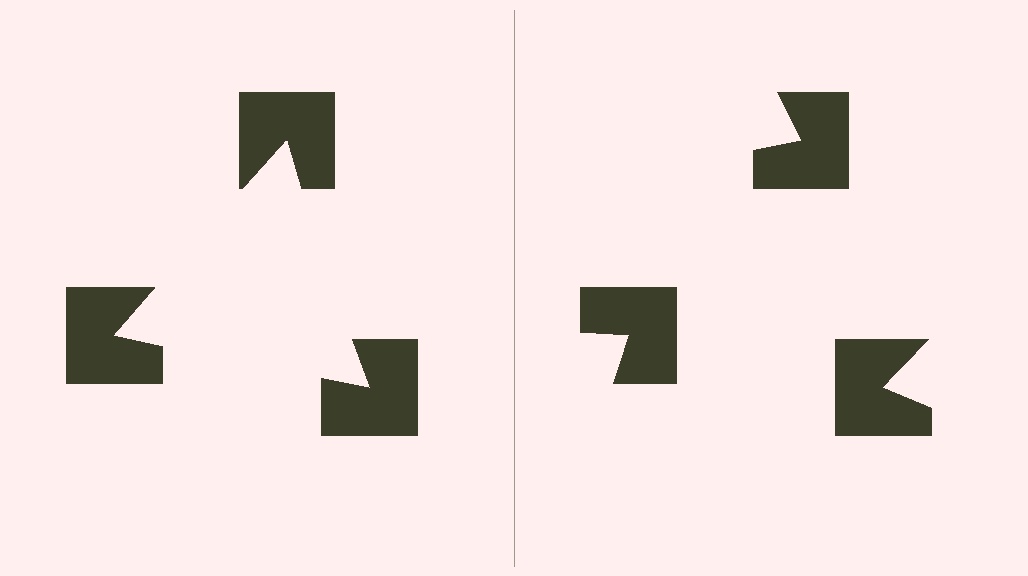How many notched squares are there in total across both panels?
6 — 3 on each side.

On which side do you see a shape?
An illusory triangle appears on the left side. On the right side the wedge cuts are rotated, so no coherent shape forms.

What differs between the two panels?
The notched squares are positioned identically on both sides; only the wedge orientations differ. On the left they align to a triangle; on the right they are misaligned.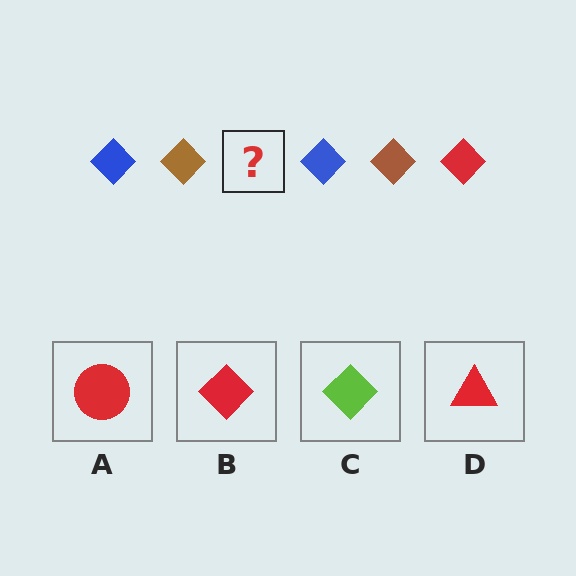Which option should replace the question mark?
Option B.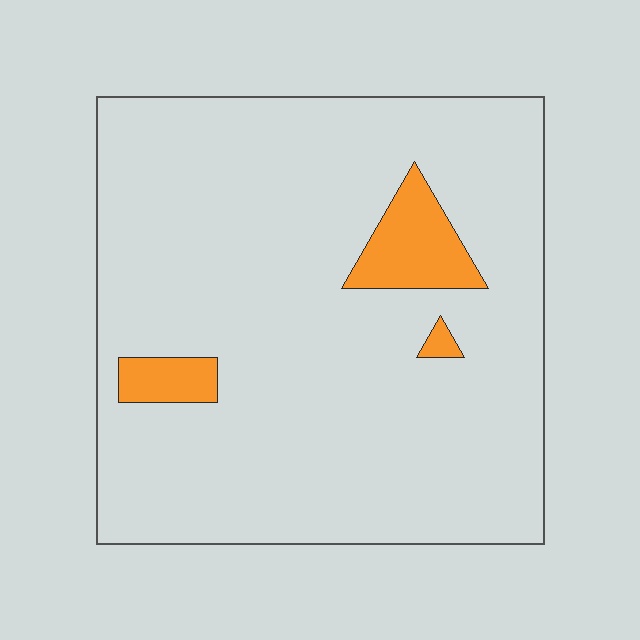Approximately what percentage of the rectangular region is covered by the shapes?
Approximately 10%.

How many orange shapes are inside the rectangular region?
3.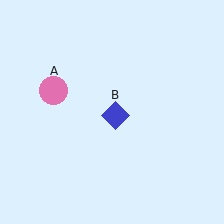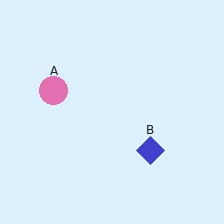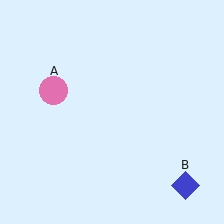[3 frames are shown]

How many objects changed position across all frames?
1 object changed position: blue diamond (object B).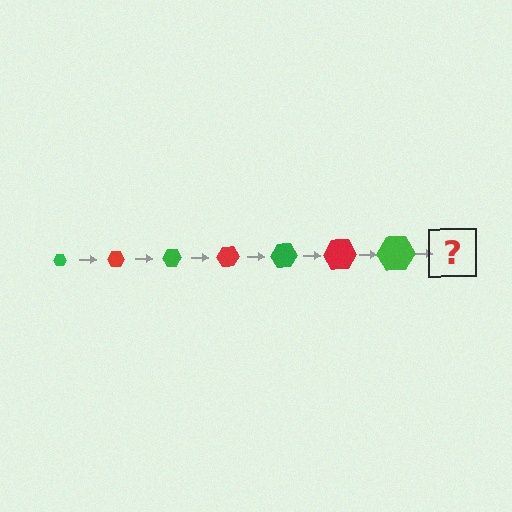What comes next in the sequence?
The next element should be a red hexagon, larger than the previous one.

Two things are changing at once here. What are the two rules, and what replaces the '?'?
The two rules are that the hexagon grows larger each step and the color cycles through green and red. The '?' should be a red hexagon, larger than the previous one.